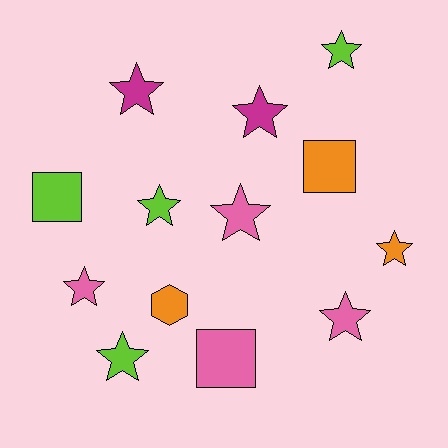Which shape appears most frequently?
Star, with 9 objects.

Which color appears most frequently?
Lime, with 4 objects.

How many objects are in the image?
There are 13 objects.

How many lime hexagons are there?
There are no lime hexagons.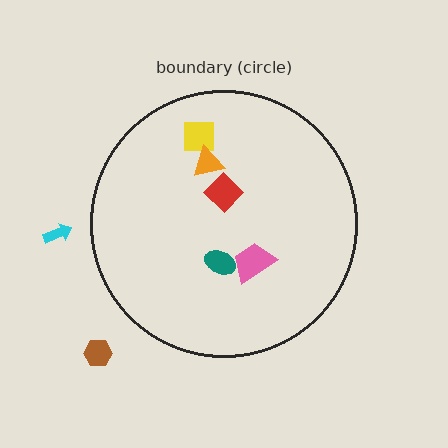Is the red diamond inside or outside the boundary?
Inside.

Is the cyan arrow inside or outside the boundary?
Outside.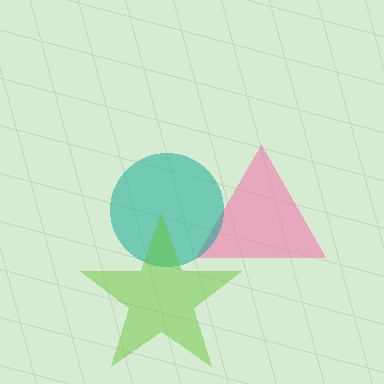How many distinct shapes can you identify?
There are 3 distinct shapes: a pink triangle, a teal circle, a lime star.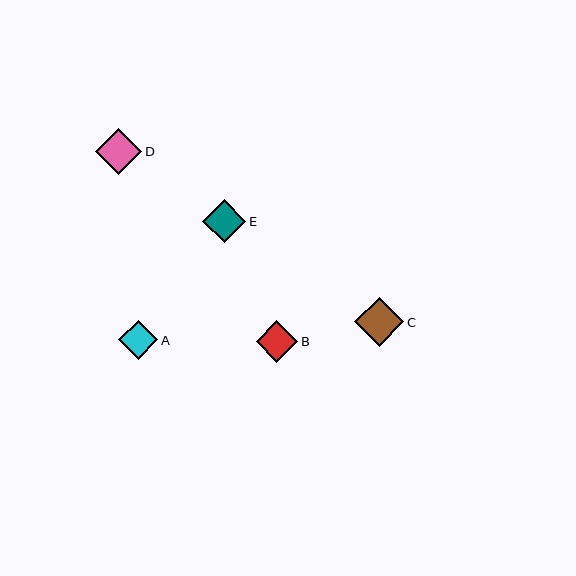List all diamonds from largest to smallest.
From largest to smallest: C, D, E, B, A.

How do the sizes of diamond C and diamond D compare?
Diamond C and diamond D are approximately the same size.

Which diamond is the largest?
Diamond C is the largest with a size of approximately 49 pixels.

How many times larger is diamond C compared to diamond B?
Diamond C is approximately 1.2 times the size of diamond B.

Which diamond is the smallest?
Diamond A is the smallest with a size of approximately 39 pixels.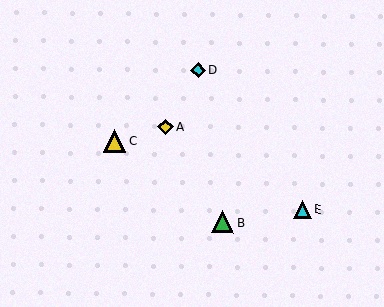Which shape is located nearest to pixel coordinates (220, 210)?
The green triangle (labeled B) at (223, 222) is nearest to that location.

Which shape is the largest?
The yellow triangle (labeled C) is the largest.